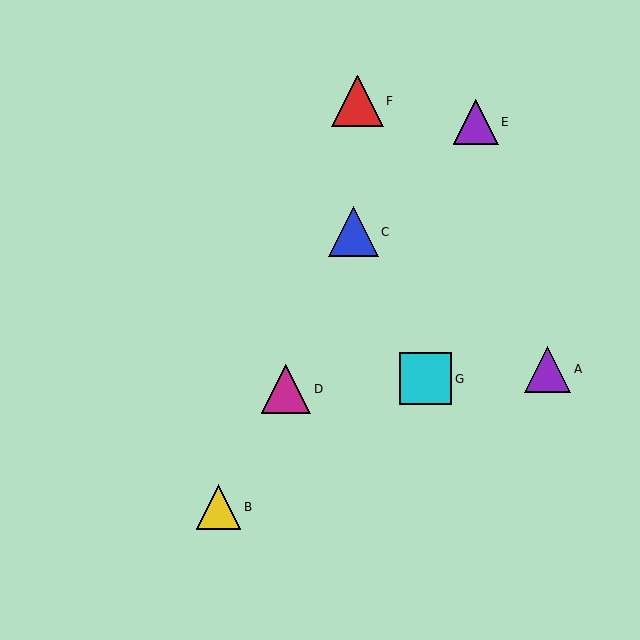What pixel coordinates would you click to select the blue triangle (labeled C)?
Click at (353, 232) to select the blue triangle C.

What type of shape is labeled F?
Shape F is a red triangle.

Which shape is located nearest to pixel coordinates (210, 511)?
The yellow triangle (labeled B) at (219, 507) is nearest to that location.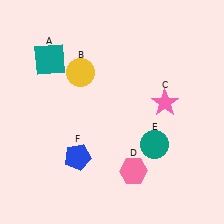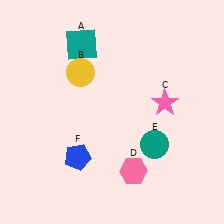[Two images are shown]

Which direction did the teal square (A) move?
The teal square (A) moved right.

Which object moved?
The teal square (A) moved right.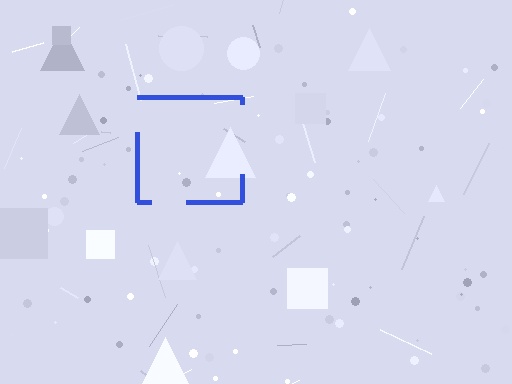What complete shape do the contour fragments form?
The contour fragments form a square.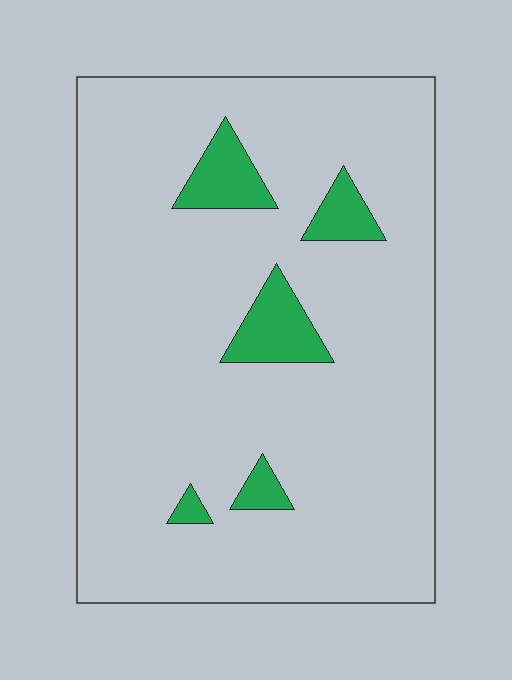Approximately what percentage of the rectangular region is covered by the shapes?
Approximately 10%.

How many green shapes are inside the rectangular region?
5.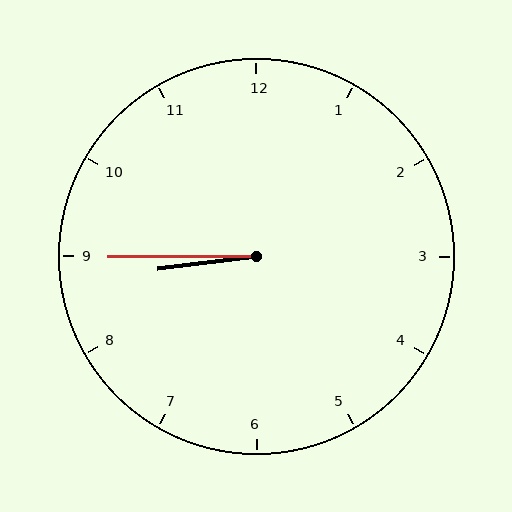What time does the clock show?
8:45.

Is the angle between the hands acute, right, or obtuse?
It is acute.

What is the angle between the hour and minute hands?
Approximately 8 degrees.